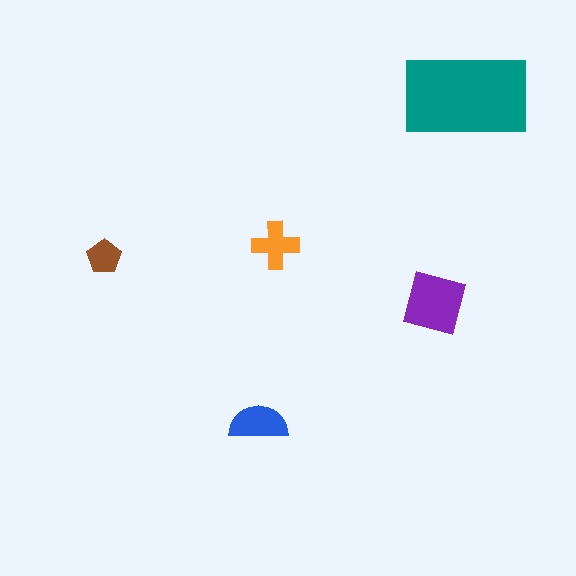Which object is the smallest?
The brown pentagon.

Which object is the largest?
The teal rectangle.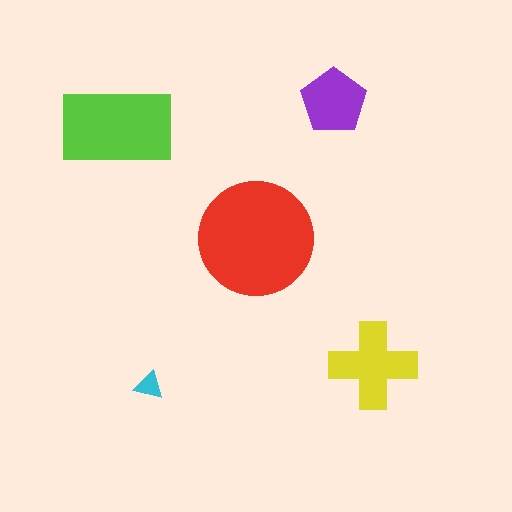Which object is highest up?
The purple pentagon is topmost.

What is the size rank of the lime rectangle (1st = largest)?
2nd.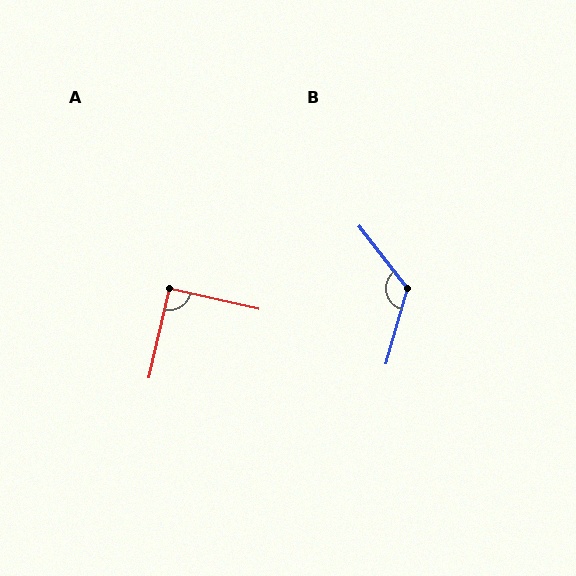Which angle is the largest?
B, at approximately 126 degrees.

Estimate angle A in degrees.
Approximately 89 degrees.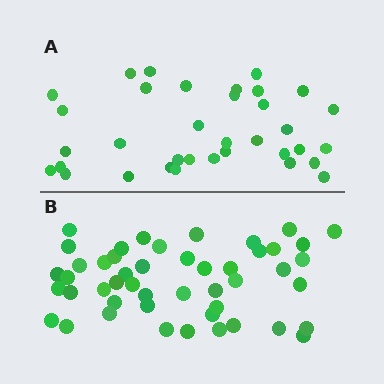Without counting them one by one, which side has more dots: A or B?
Region B (the bottom region) has more dots.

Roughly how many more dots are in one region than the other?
Region B has approximately 15 more dots than region A.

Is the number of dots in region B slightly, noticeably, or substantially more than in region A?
Region B has noticeably more, but not dramatically so. The ratio is roughly 1.4 to 1.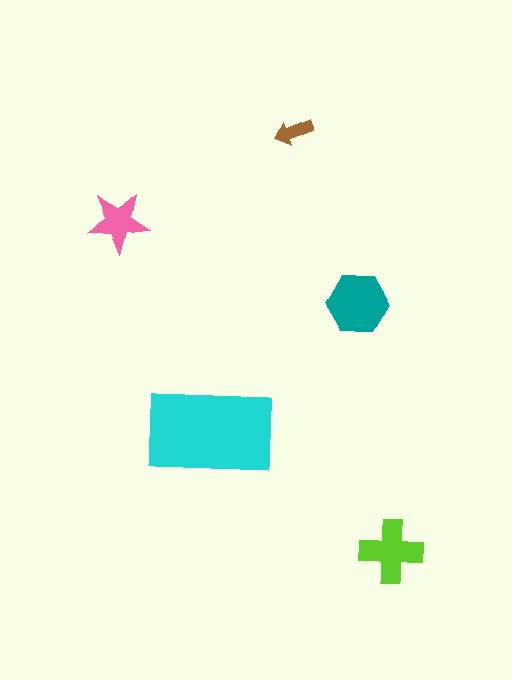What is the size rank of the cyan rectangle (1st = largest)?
1st.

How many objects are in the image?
There are 5 objects in the image.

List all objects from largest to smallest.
The cyan rectangle, the teal hexagon, the lime cross, the pink star, the brown arrow.